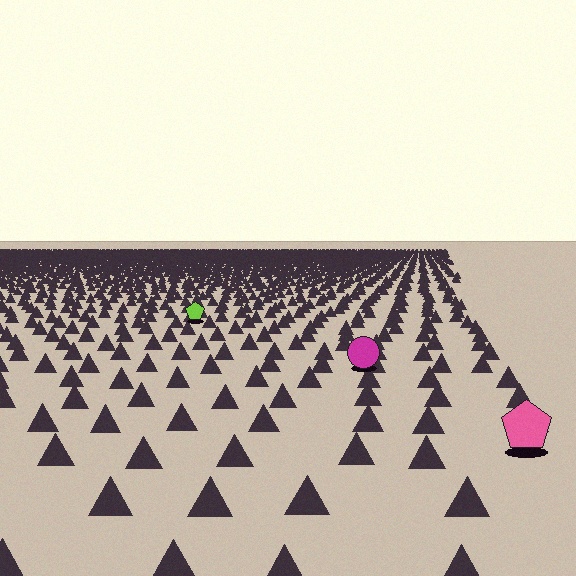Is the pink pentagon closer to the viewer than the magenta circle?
Yes. The pink pentagon is closer — you can tell from the texture gradient: the ground texture is coarser near it.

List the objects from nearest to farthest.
From nearest to farthest: the pink pentagon, the magenta circle, the lime pentagon.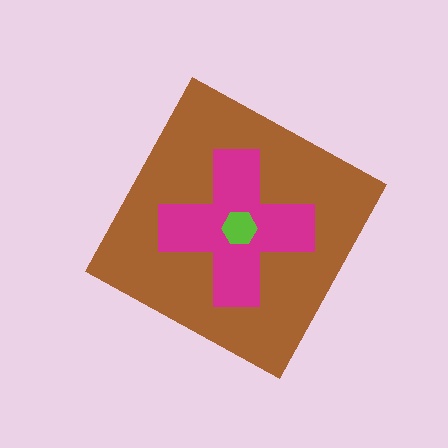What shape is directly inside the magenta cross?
The lime hexagon.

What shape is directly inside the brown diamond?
The magenta cross.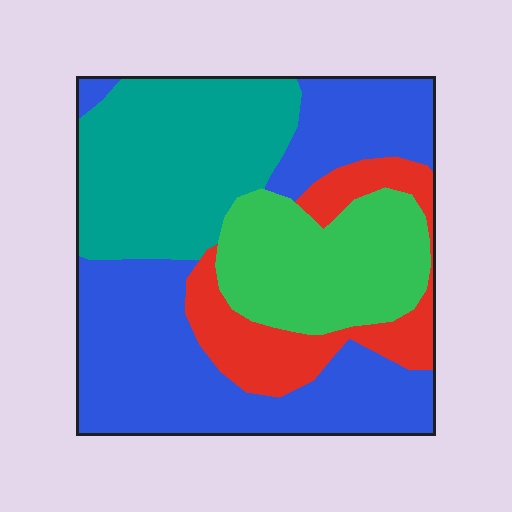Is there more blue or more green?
Blue.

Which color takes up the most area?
Blue, at roughly 40%.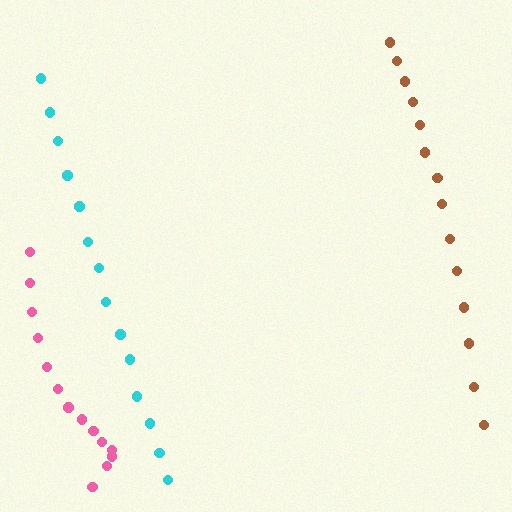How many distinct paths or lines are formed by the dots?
There are 3 distinct paths.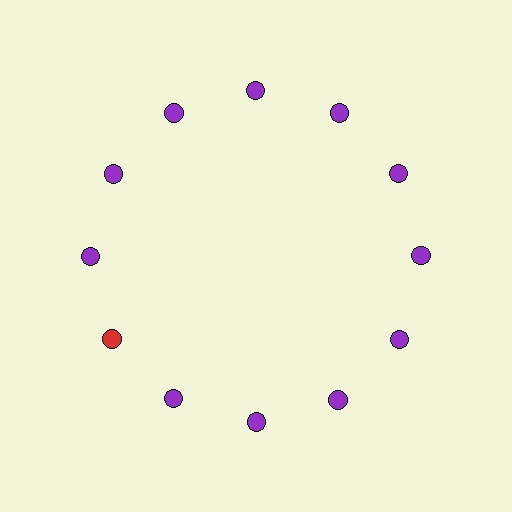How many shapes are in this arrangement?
There are 12 shapes arranged in a ring pattern.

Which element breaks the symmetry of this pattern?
The red circle at roughly the 8 o'clock position breaks the symmetry. All other shapes are purple circles.